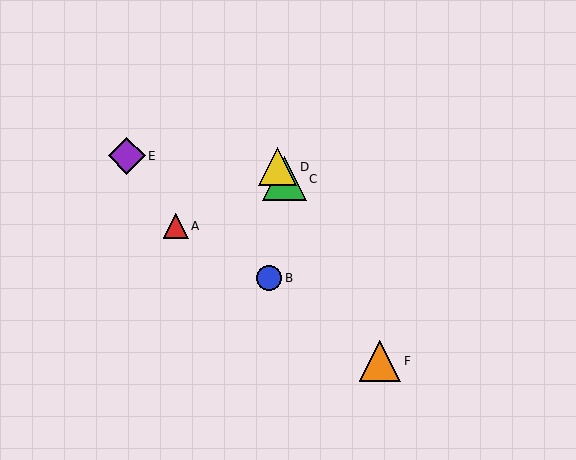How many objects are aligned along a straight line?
3 objects (C, D, F) are aligned along a straight line.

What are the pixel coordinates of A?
Object A is at (176, 226).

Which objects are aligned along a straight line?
Objects C, D, F are aligned along a straight line.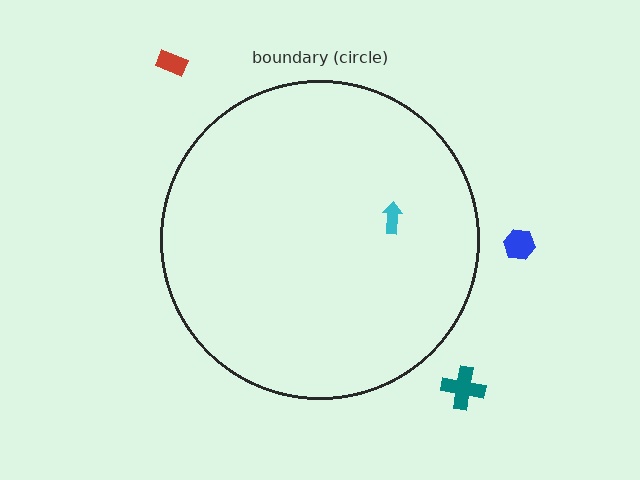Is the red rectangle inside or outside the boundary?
Outside.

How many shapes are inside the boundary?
1 inside, 3 outside.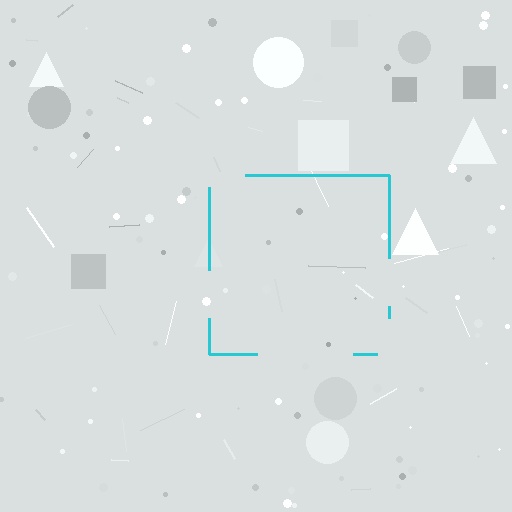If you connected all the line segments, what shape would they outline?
They would outline a square.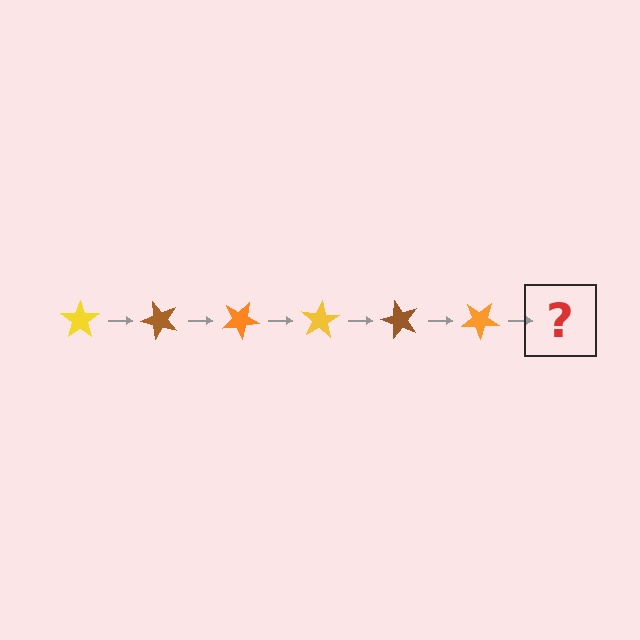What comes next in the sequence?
The next element should be a yellow star, rotated 300 degrees from the start.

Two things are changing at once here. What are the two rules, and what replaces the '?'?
The two rules are that it rotates 50 degrees each step and the color cycles through yellow, brown, and orange. The '?' should be a yellow star, rotated 300 degrees from the start.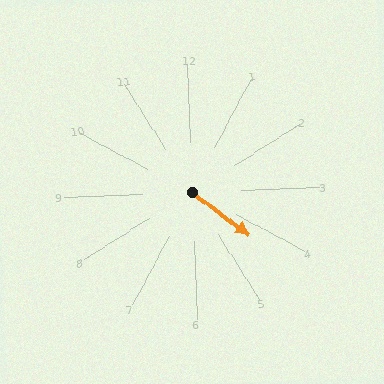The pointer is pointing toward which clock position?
Roughly 4 o'clock.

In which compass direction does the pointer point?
Southeast.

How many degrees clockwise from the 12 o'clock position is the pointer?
Approximately 129 degrees.